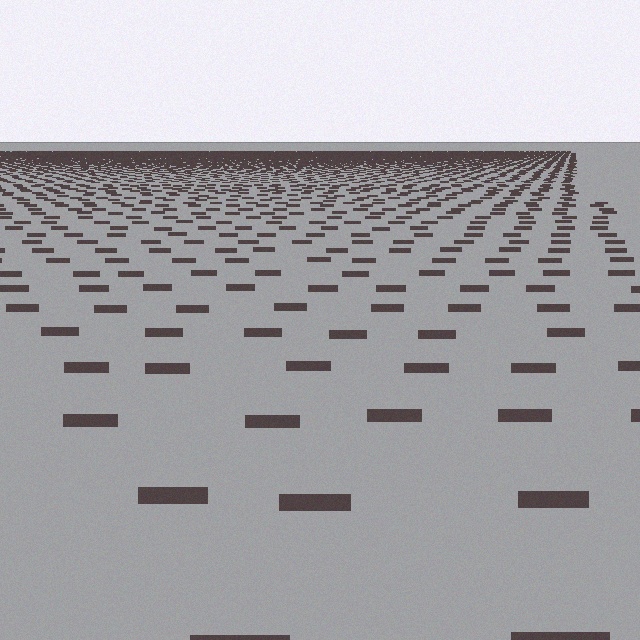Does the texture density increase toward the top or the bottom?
Density increases toward the top.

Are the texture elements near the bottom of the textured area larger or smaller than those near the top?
Larger. Near the bottom, elements are closer to the viewer and appear at a bigger on-screen size.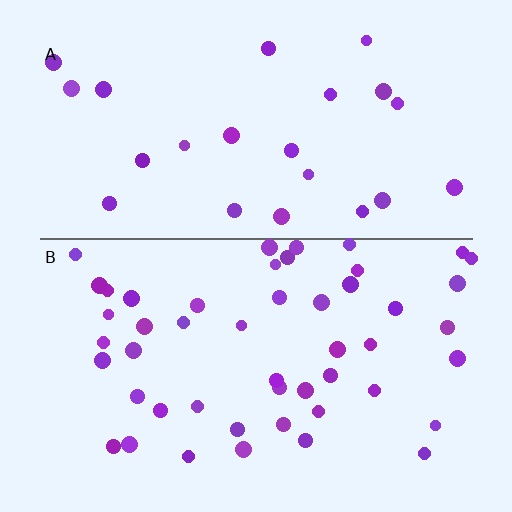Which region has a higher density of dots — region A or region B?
B (the bottom).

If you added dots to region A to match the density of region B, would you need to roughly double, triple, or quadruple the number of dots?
Approximately double.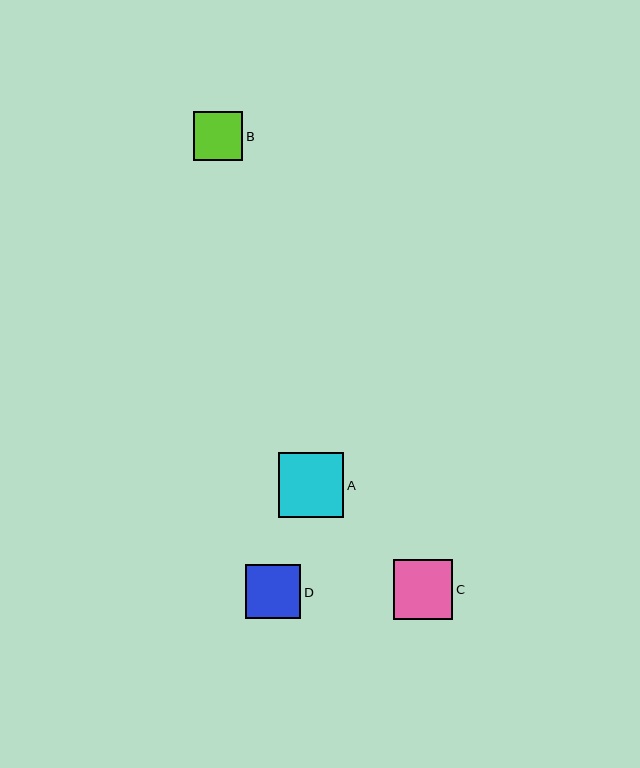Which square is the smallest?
Square B is the smallest with a size of approximately 49 pixels.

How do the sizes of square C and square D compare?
Square C and square D are approximately the same size.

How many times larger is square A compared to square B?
Square A is approximately 1.3 times the size of square B.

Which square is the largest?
Square A is the largest with a size of approximately 65 pixels.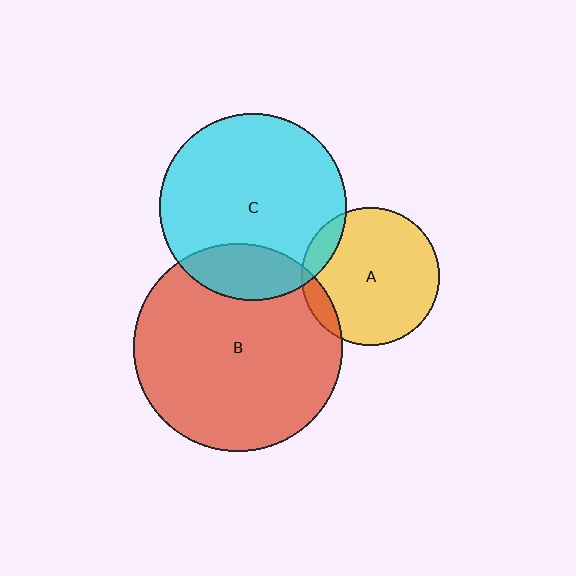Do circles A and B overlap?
Yes.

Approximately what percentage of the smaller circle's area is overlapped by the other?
Approximately 10%.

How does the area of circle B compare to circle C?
Approximately 1.2 times.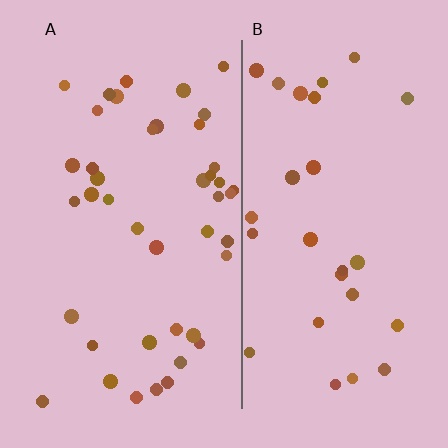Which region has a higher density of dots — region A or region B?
A (the left).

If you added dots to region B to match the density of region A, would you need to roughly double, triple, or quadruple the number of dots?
Approximately double.